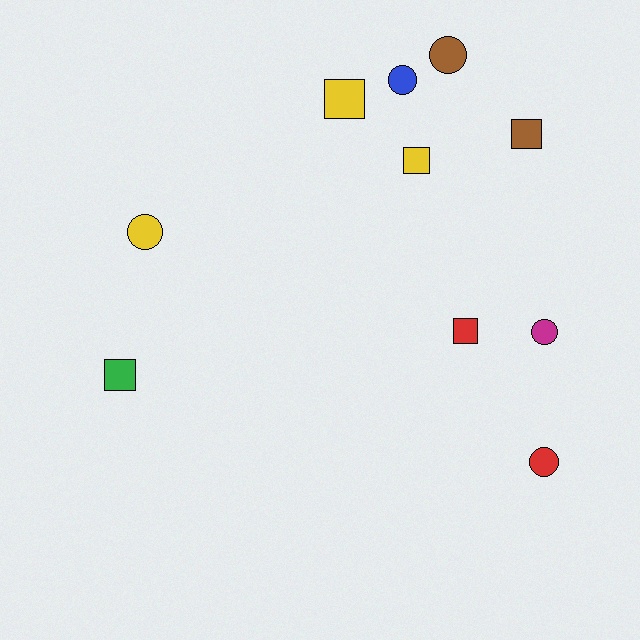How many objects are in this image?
There are 10 objects.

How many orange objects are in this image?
There are no orange objects.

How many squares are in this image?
There are 5 squares.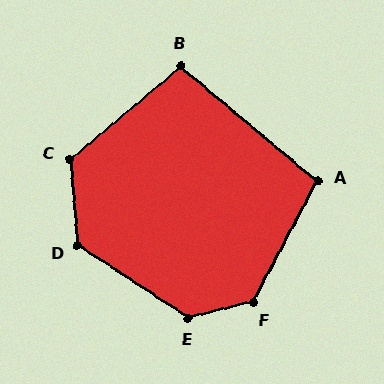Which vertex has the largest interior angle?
E, at approximately 133 degrees.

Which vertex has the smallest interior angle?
B, at approximately 100 degrees.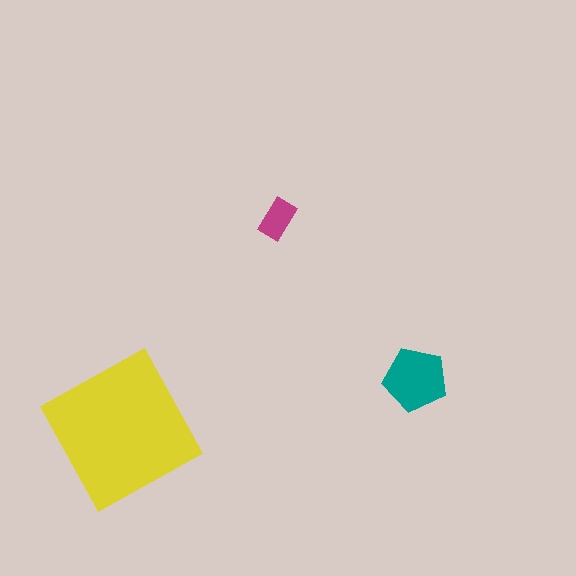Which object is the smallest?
The magenta rectangle.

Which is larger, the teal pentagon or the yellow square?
The yellow square.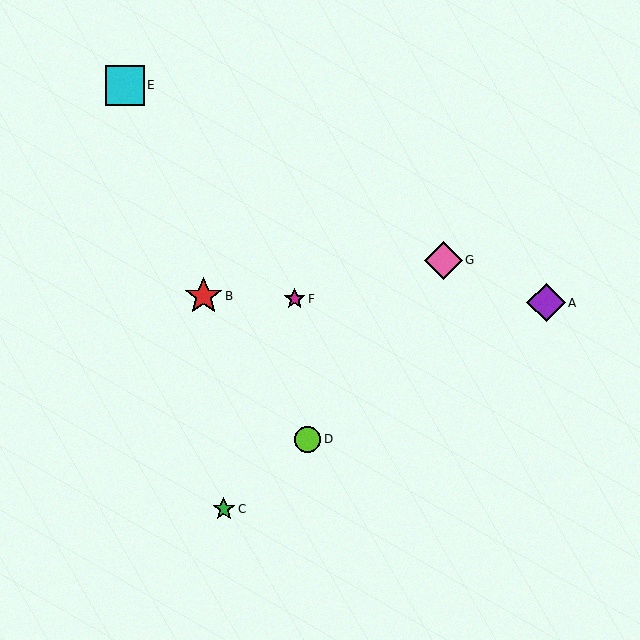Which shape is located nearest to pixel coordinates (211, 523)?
The green star (labeled C) at (224, 509) is nearest to that location.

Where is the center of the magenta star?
The center of the magenta star is at (295, 299).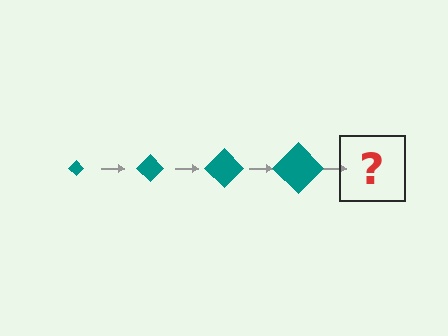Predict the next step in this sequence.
The next step is a teal diamond, larger than the previous one.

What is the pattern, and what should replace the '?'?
The pattern is that the diamond gets progressively larger each step. The '?' should be a teal diamond, larger than the previous one.